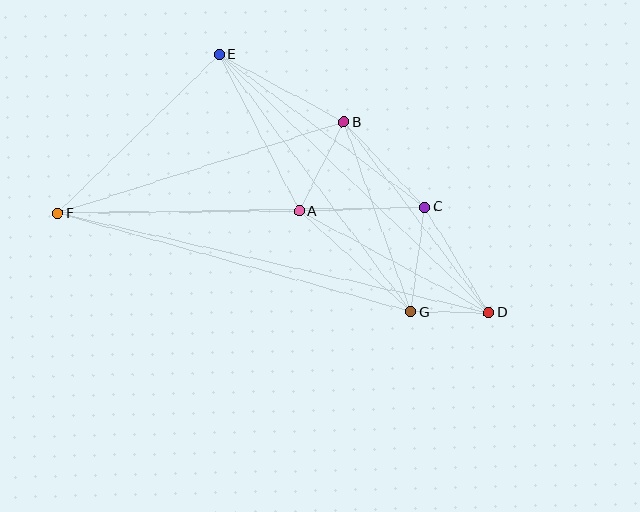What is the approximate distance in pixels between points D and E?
The distance between D and E is approximately 374 pixels.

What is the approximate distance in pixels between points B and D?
The distance between B and D is approximately 240 pixels.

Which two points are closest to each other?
Points D and G are closest to each other.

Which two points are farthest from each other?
Points D and F are farthest from each other.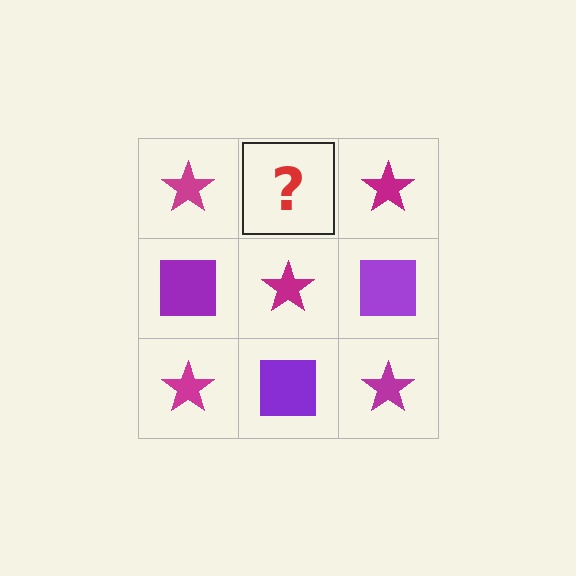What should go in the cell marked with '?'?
The missing cell should contain a purple square.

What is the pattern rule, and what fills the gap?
The rule is that it alternates magenta star and purple square in a checkerboard pattern. The gap should be filled with a purple square.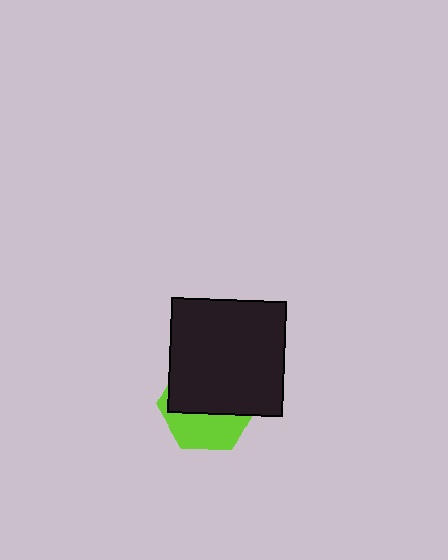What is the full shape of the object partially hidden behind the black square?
The partially hidden object is a lime hexagon.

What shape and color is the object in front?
The object in front is a black square.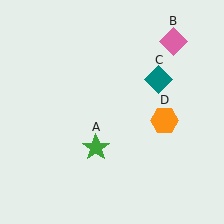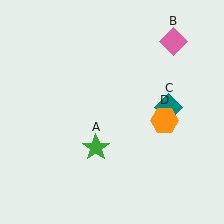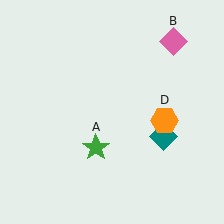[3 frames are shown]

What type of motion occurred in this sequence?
The teal diamond (object C) rotated clockwise around the center of the scene.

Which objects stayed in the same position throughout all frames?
Green star (object A) and pink diamond (object B) and orange hexagon (object D) remained stationary.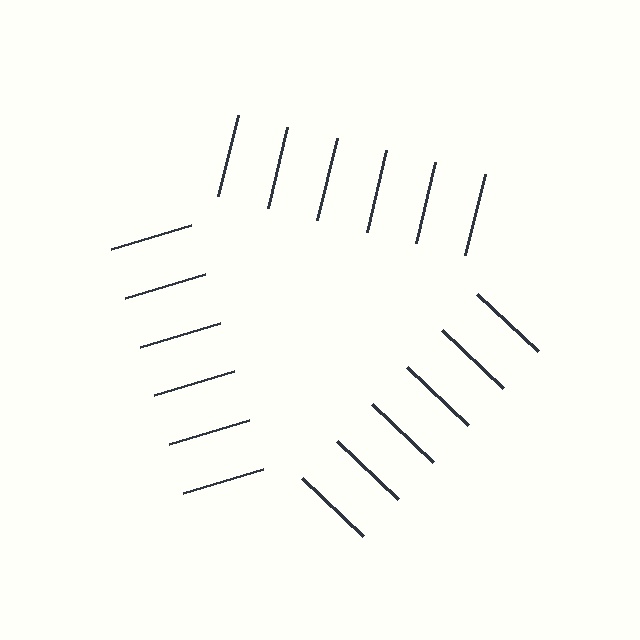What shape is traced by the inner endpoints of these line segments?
An illusory triangle — the line segments terminate on its edges but no continuous stroke is drawn.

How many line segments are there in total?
18 — 6 along each of the 3 edges.